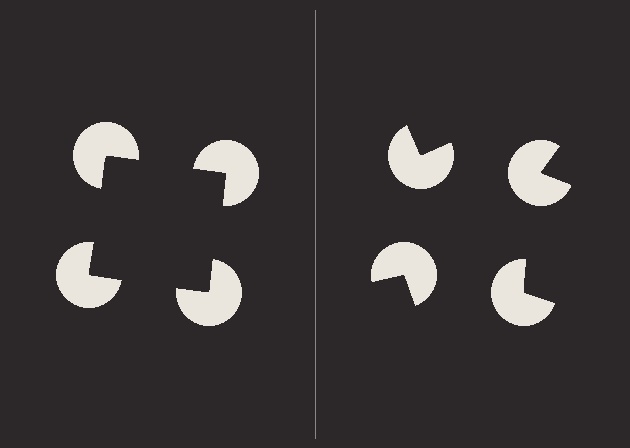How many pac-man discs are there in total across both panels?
8 — 4 on each side.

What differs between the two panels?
The pac-man discs are positioned identically on both sides; only the wedge orientations differ. On the left they align to a square; on the right they are misaligned.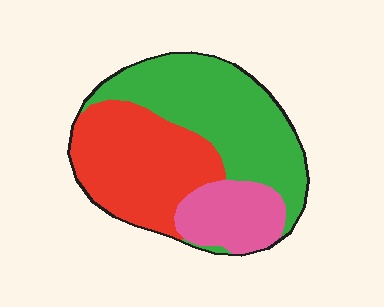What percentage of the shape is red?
Red takes up about three eighths (3/8) of the shape.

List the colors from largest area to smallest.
From largest to smallest: green, red, pink.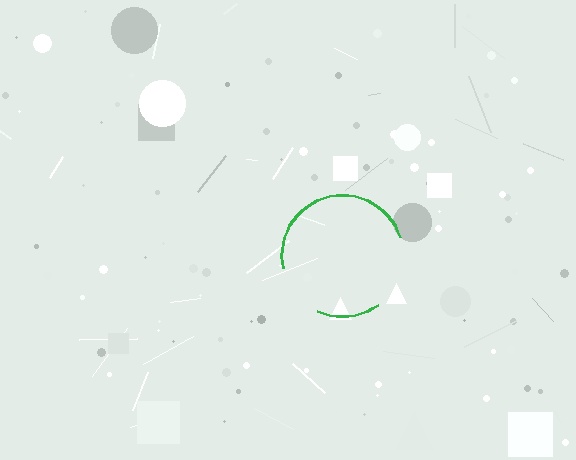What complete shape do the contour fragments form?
The contour fragments form a circle.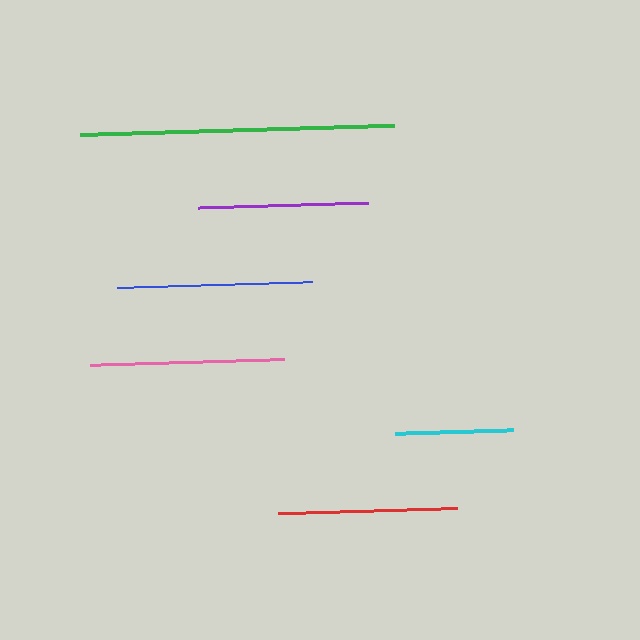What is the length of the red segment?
The red segment is approximately 179 pixels long.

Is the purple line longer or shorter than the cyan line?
The purple line is longer than the cyan line.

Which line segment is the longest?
The green line is the longest at approximately 314 pixels.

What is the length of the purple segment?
The purple segment is approximately 169 pixels long.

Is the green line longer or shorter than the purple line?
The green line is longer than the purple line.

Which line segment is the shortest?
The cyan line is the shortest at approximately 117 pixels.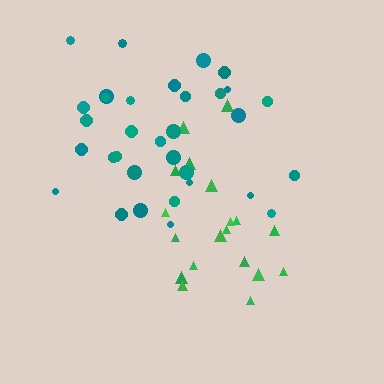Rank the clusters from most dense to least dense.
teal, green.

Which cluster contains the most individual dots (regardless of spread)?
Teal (33).